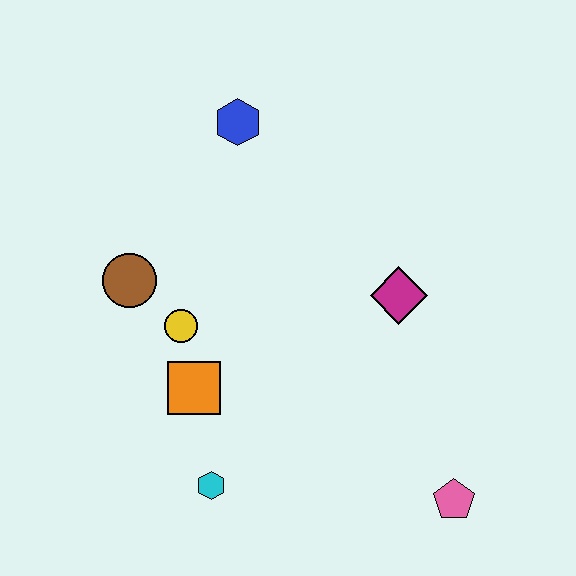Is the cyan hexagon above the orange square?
No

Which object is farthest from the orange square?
The pink pentagon is farthest from the orange square.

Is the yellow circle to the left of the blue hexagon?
Yes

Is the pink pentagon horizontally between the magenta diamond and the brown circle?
No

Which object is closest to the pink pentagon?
The magenta diamond is closest to the pink pentagon.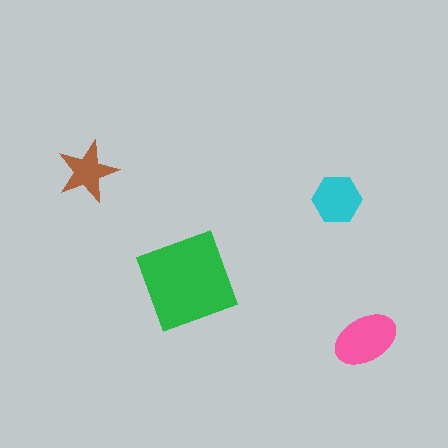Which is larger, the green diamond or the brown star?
The green diamond.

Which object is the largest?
The green diamond.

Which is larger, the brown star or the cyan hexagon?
The cyan hexagon.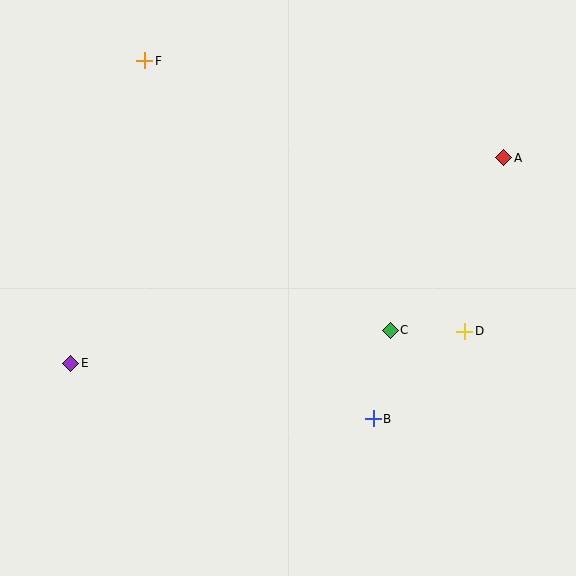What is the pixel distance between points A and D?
The distance between A and D is 178 pixels.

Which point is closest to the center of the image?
Point C at (390, 330) is closest to the center.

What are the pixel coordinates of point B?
Point B is at (373, 419).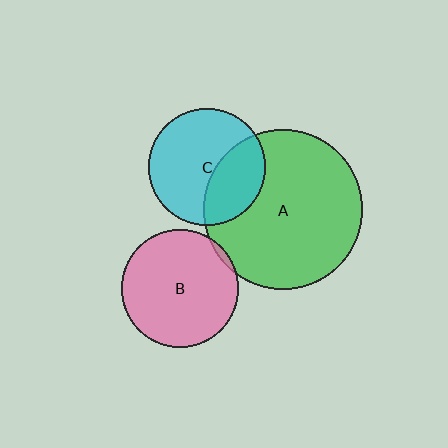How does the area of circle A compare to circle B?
Approximately 1.8 times.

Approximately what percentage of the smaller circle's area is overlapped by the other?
Approximately 35%.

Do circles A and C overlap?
Yes.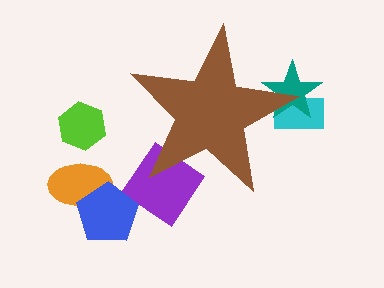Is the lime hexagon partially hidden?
No, the lime hexagon is fully visible.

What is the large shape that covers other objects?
A brown star.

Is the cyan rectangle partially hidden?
Yes, the cyan rectangle is partially hidden behind the brown star.